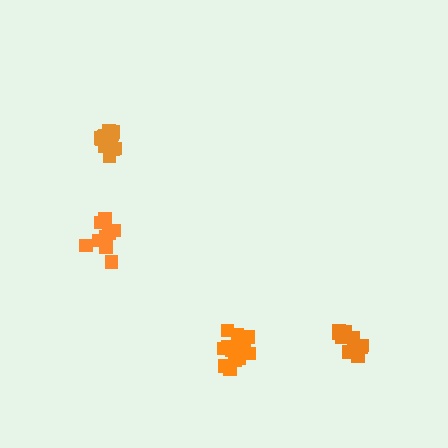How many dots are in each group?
Group 1: 9 dots, Group 2: 9 dots, Group 3: 13 dots, Group 4: 15 dots (46 total).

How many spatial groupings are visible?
There are 4 spatial groupings.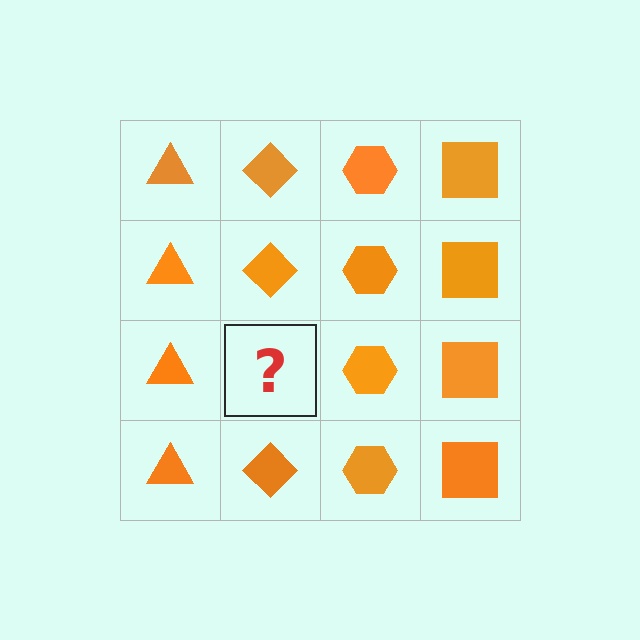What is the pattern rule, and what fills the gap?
The rule is that each column has a consistent shape. The gap should be filled with an orange diamond.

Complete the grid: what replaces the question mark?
The question mark should be replaced with an orange diamond.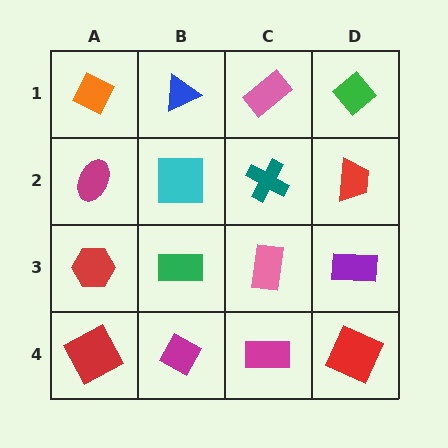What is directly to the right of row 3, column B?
A pink rectangle.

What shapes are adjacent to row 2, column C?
A pink rectangle (row 1, column C), a pink rectangle (row 3, column C), a cyan square (row 2, column B), a red trapezoid (row 2, column D).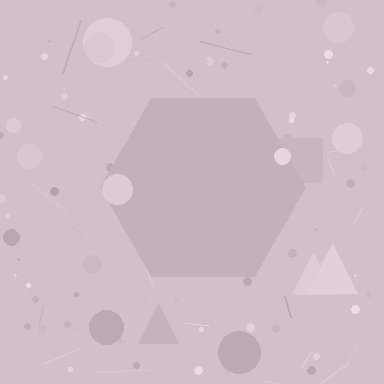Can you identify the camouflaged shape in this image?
The camouflaged shape is a hexagon.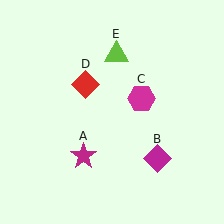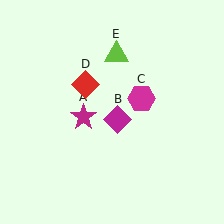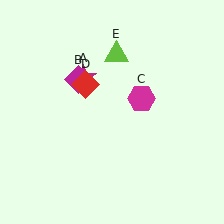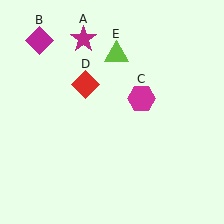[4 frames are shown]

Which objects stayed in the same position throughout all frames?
Magenta hexagon (object C) and red diamond (object D) and lime triangle (object E) remained stationary.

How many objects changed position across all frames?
2 objects changed position: magenta star (object A), magenta diamond (object B).